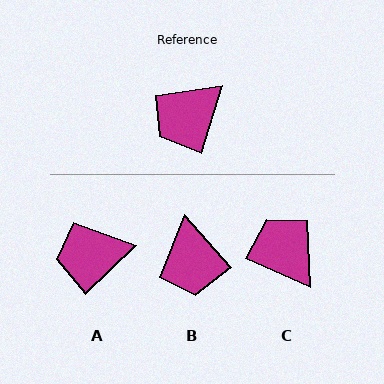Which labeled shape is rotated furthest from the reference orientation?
C, about 96 degrees away.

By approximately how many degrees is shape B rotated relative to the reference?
Approximately 59 degrees counter-clockwise.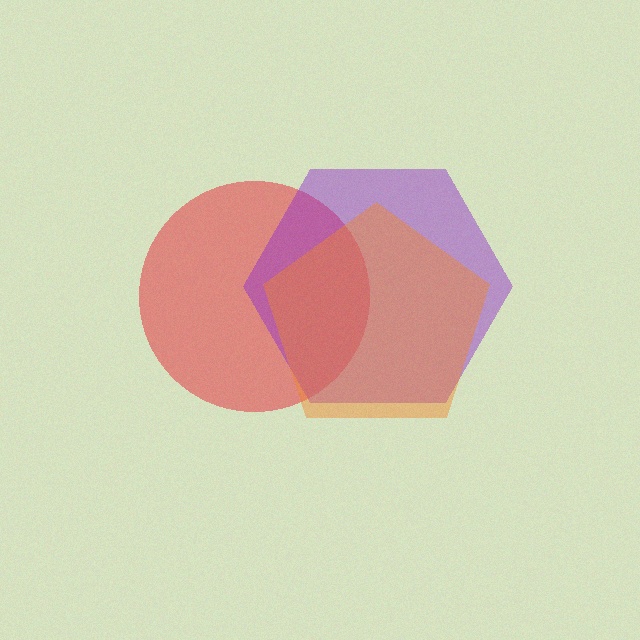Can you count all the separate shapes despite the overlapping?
Yes, there are 3 separate shapes.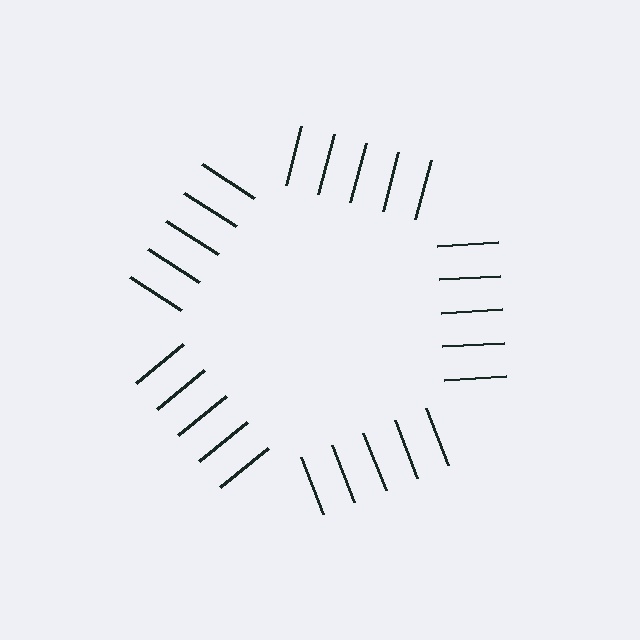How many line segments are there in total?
25 — 5 along each of the 5 edges.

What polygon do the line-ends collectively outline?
An illusory pentagon — the line segments terminate on its edges but no continuous stroke is drawn.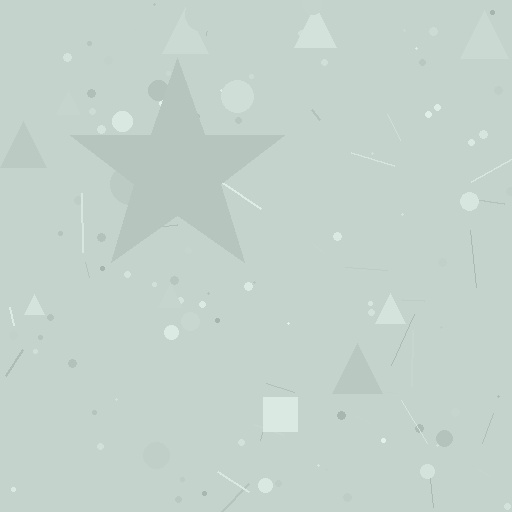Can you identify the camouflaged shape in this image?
The camouflaged shape is a star.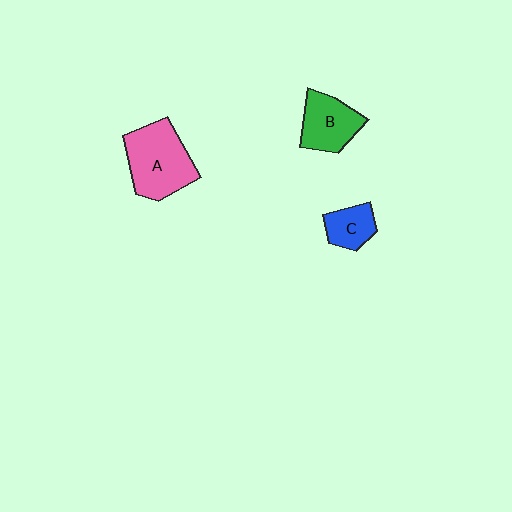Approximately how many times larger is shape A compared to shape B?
Approximately 1.5 times.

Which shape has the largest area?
Shape A (pink).